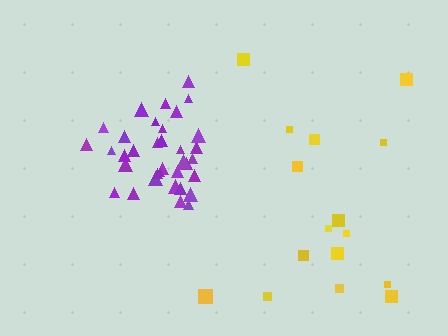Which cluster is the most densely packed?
Purple.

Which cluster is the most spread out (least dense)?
Yellow.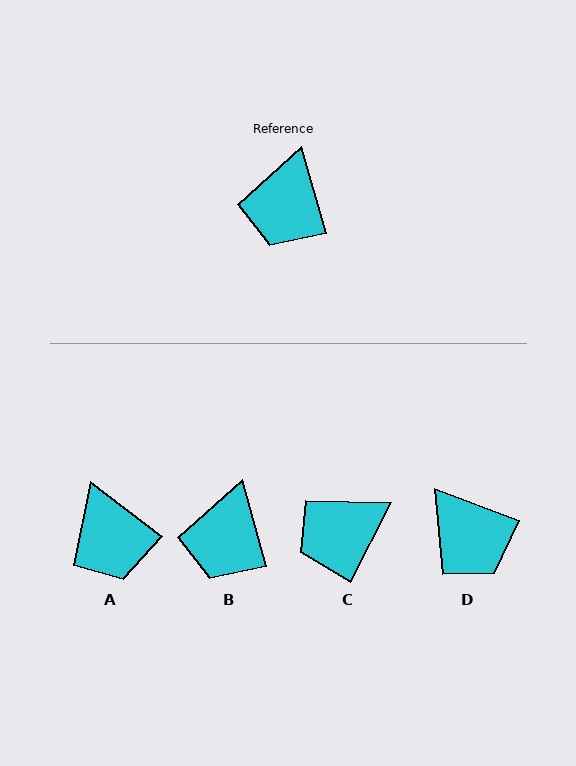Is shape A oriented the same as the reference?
No, it is off by about 36 degrees.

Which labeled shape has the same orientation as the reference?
B.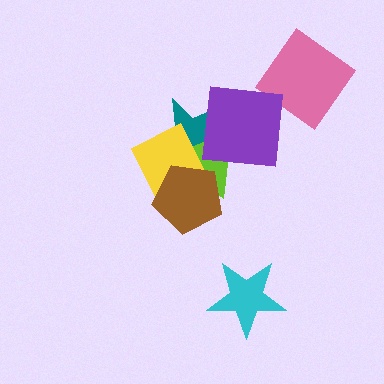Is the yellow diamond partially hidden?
Yes, it is partially covered by another shape.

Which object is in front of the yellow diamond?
The brown pentagon is in front of the yellow diamond.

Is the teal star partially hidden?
Yes, it is partially covered by another shape.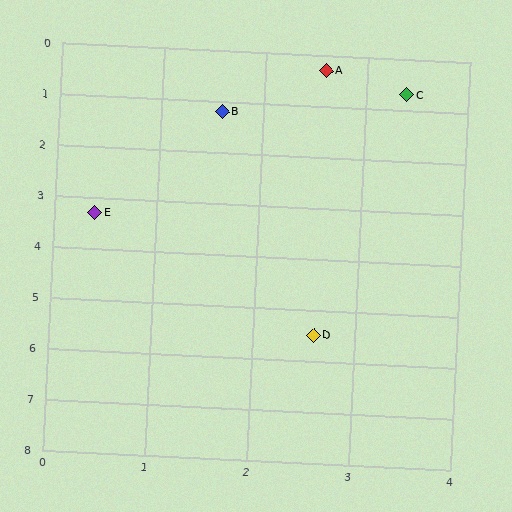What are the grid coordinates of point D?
Point D is at approximately (2.6, 5.5).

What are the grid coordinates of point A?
Point A is at approximately (2.6, 0.3).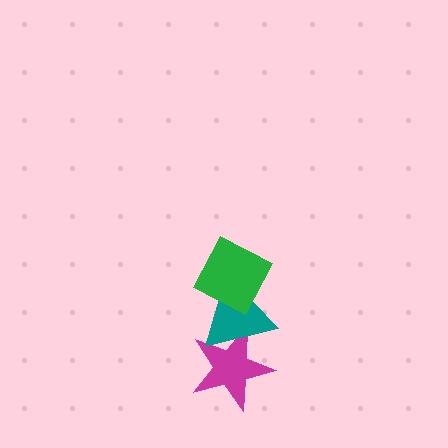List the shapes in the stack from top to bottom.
From top to bottom: the green diamond, the teal triangle, the magenta star.